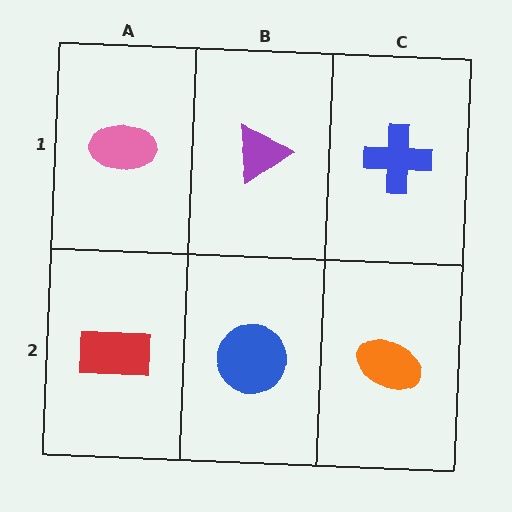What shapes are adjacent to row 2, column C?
A blue cross (row 1, column C), a blue circle (row 2, column B).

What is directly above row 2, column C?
A blue cross.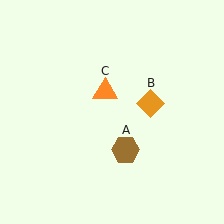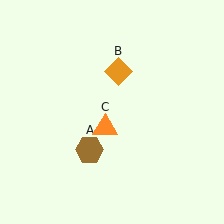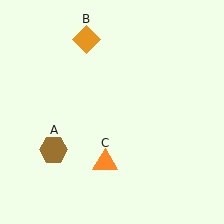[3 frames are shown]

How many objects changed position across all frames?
3 objects changed position: brown hexagon (object A), orange diamond (object B), orange triangle (object C).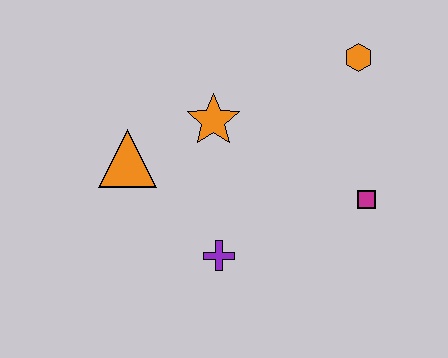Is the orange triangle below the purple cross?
No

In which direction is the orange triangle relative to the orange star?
The orange triangle is to the left of the orange star.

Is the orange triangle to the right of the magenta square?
No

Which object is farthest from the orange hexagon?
The orange triangle is farthest from the orange hexagon.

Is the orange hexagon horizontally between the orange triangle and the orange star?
No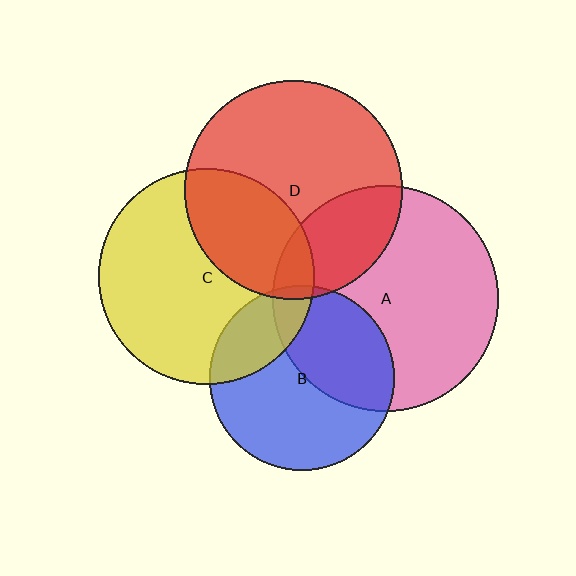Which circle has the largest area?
Circle A (pink).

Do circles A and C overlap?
Yes.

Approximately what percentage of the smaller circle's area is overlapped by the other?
Approximately 10%.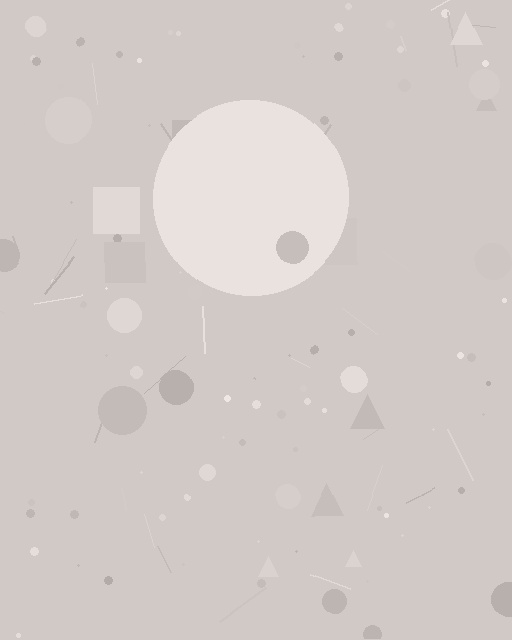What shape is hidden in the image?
A circle is hidden in the image.